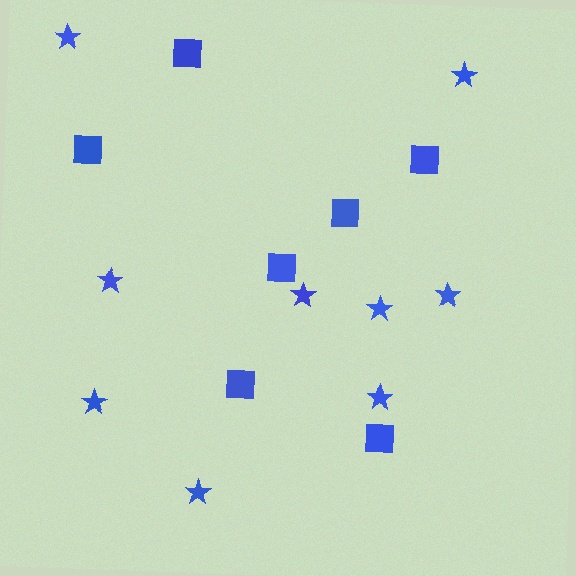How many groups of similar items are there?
There are 2 groups: one group of stars (9) and one group of squares (7).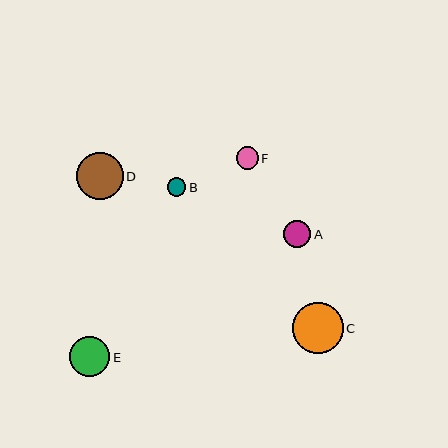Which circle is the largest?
Circle C is the largest with a size of approximately 51 pixels.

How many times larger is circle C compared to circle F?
Circle C is approximately 2.3 times the size of circle F.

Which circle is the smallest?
Circle B is the smallest with a size of approximately 18 pixels.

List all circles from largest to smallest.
From largest to smallest: C, D, E, A, F, B.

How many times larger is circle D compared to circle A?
Circle D is approximately 1.7 times the size of circle A.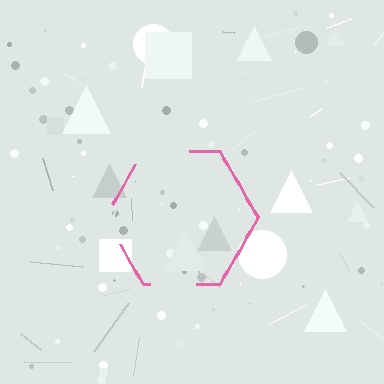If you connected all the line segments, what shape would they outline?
They would outline a hexagon.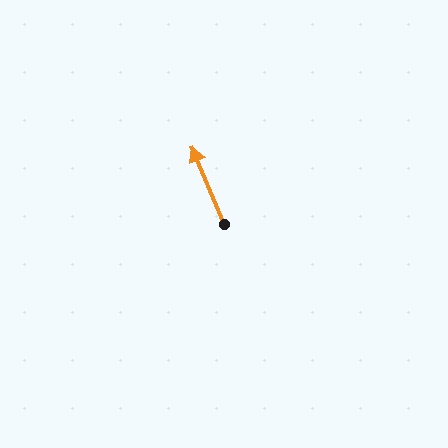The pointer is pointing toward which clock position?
Roughly 11 o'clock.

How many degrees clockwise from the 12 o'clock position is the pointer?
Approximately 337 degrees.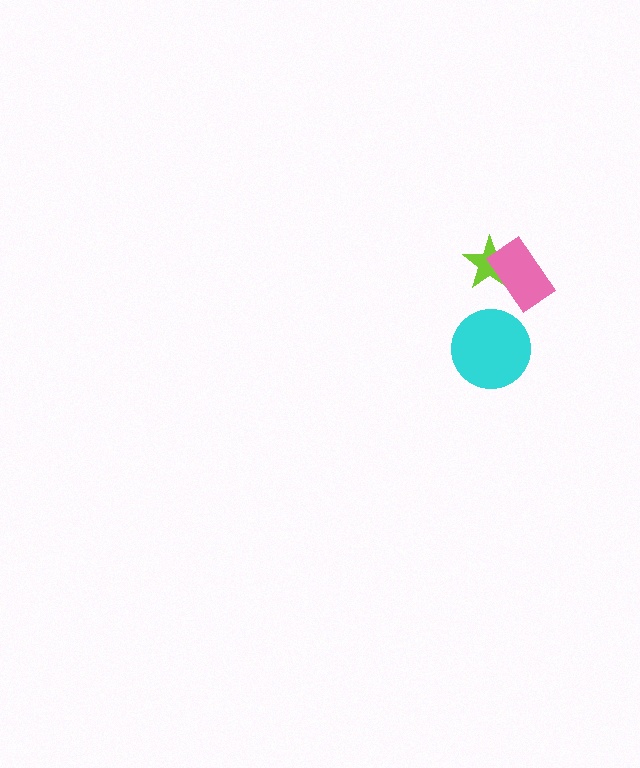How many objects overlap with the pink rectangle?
1 object overlaps with the pink rectangle.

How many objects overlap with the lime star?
1 object overlaps with the lime star.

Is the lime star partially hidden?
Yes, it is partially covered by another shape.